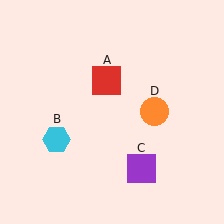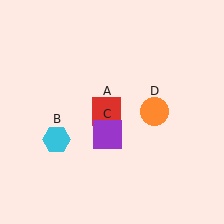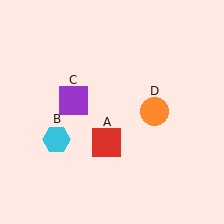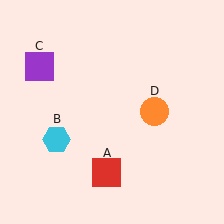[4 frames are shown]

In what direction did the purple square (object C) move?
The purple square (object C) moved up and to the left.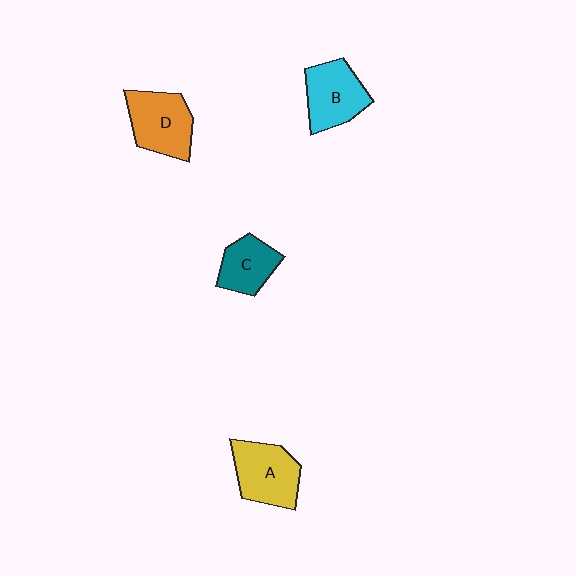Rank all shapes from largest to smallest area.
From largest to smallest: D (orange), A (yellow), B (cyan), C (teal).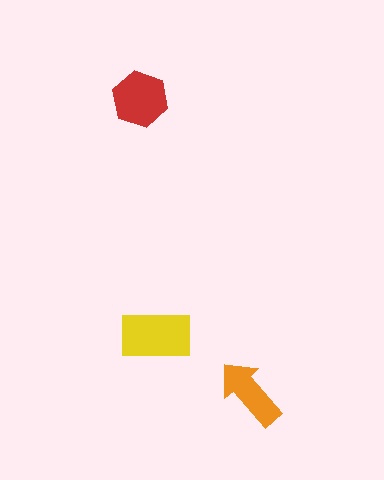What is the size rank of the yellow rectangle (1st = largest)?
1st.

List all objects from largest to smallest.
The yellow rectangle, the red hexagon, the orange arrow.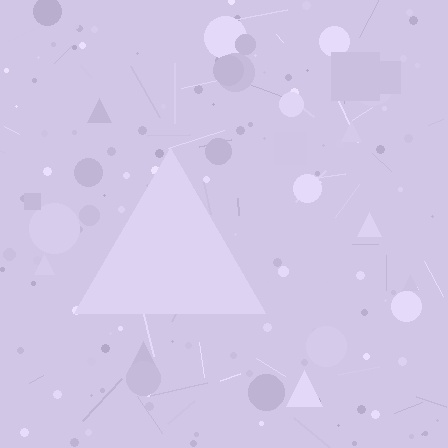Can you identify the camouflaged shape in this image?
The camouflaged shape is a triangle.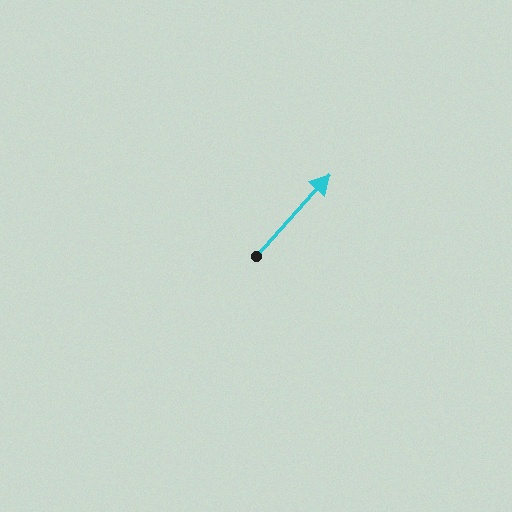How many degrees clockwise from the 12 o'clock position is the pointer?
Approximately 42 degrees.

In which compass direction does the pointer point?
Northeast.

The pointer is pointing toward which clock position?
Roughly 1 o'clock.